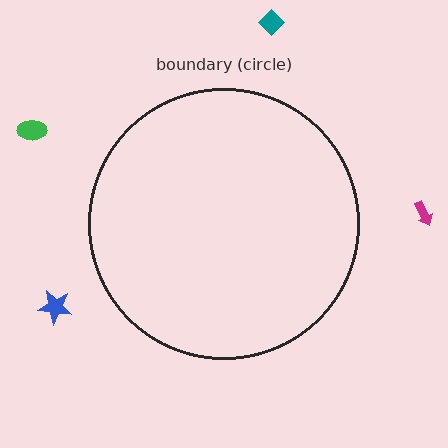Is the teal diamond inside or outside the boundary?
Outside.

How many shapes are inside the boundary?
0 inside, 4 outside.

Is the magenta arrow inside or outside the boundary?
Outside.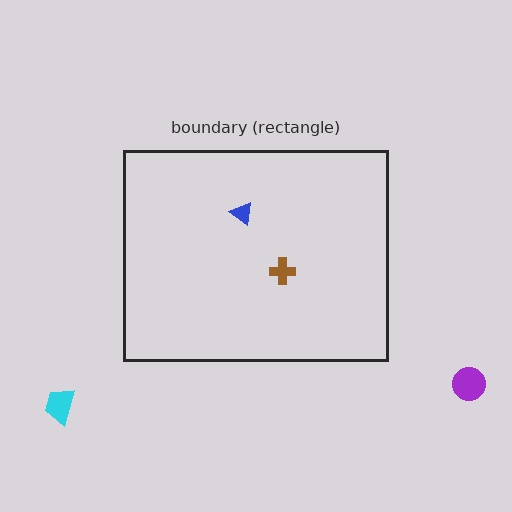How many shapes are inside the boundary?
2 inside, 2 outside.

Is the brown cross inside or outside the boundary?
Inside.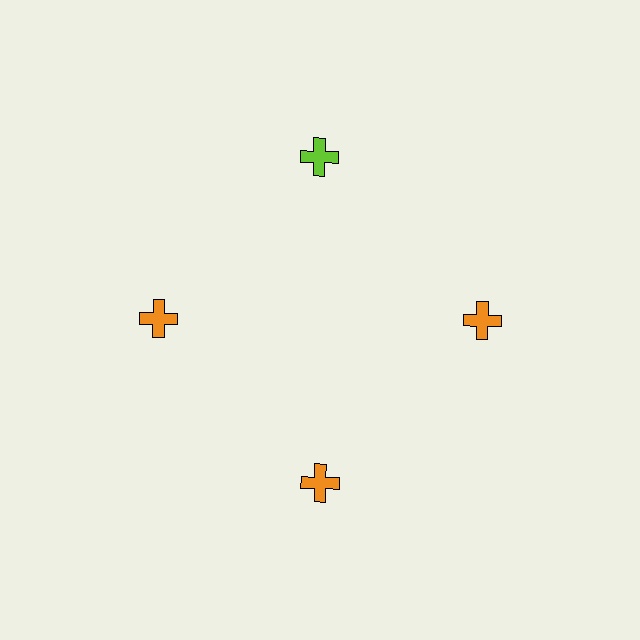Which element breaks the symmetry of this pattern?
The lime cross at roughly the 12 o'clock position breaks the symmetry. All other shapes are orange crosses.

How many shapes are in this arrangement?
There are 4 shapes arranged in a ring pattern.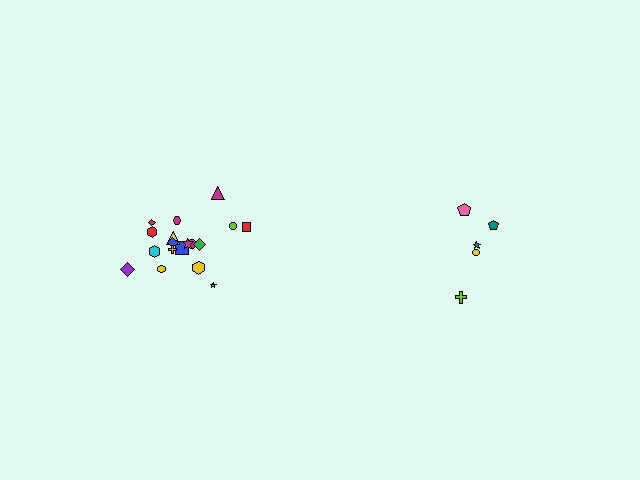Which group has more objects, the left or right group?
The left group.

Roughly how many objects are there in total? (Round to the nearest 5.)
Roughly 25 objects in total.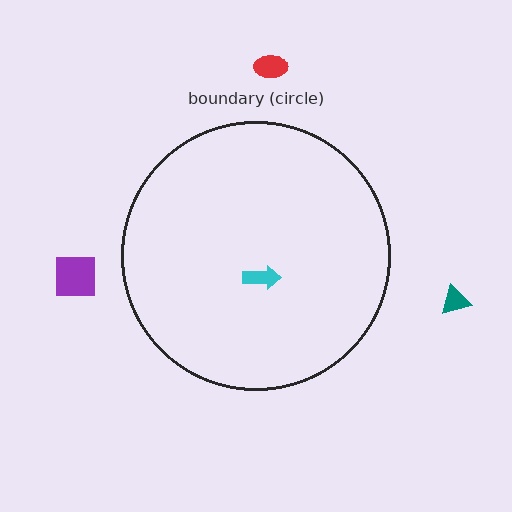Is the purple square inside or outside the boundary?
Outside.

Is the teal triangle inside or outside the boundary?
Outside.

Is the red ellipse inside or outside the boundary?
Outside.